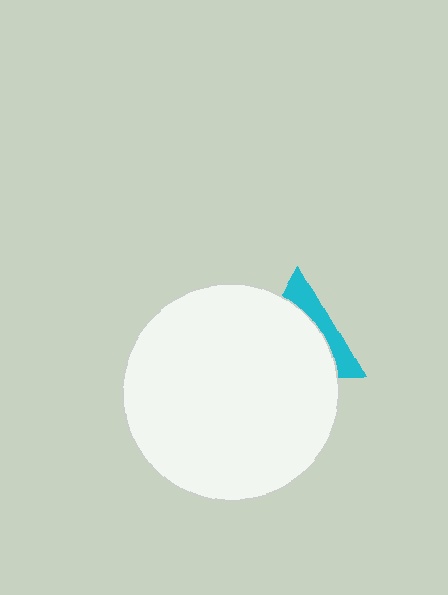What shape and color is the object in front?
The object in front is a white circle.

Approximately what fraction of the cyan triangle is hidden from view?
Roughly 69% of the cyan triangle is hidden behind the white circle.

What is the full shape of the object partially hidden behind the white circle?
The partially hidden object is a cyan triangle.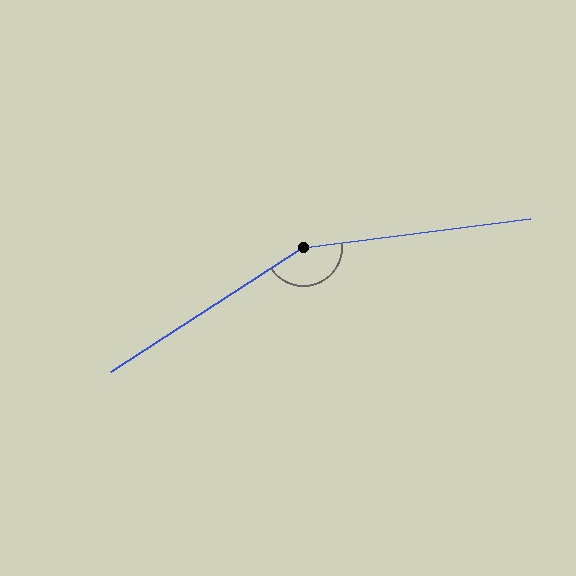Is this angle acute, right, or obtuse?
It is obtuse.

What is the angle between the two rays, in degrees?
Approximately 154 degrees.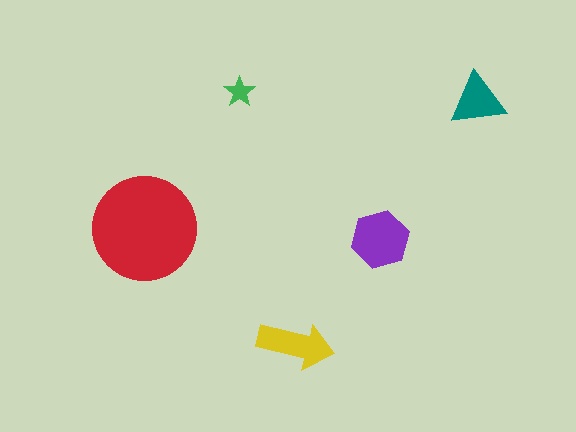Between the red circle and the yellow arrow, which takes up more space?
The red circle.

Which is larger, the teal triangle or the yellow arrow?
The yellow arrow.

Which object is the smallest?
The green star.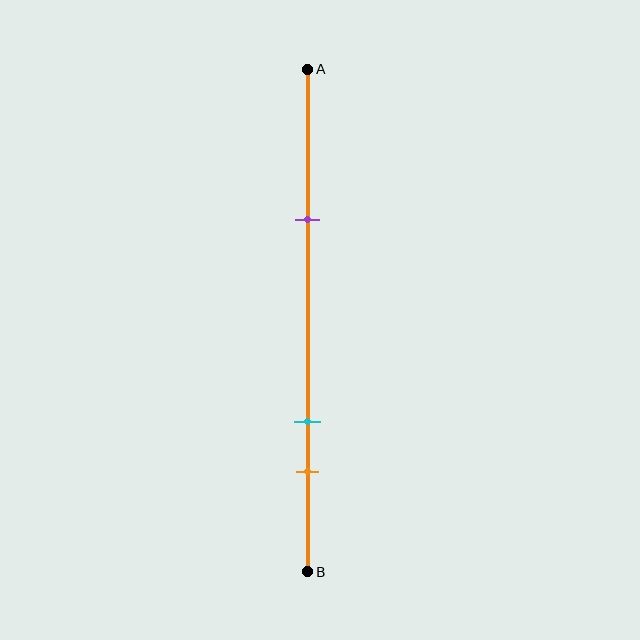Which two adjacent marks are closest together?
The cyan and orange marks are the closest adjacent pair.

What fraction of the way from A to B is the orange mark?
The orange mark is approximately 80% (0.8) of the way from A to B.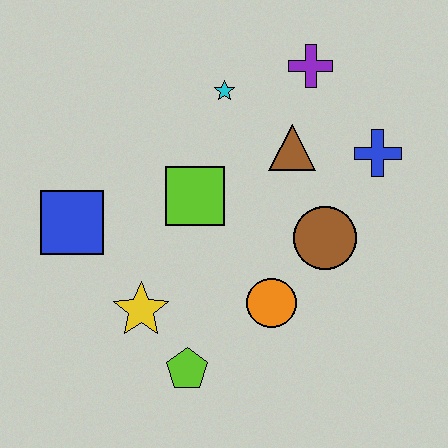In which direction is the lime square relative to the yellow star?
The lime square is above the yellow star.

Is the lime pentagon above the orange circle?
No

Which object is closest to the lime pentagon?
The yellow star is closest to the lime pentagon.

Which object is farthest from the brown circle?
The blue square is farthest from the brown circle.